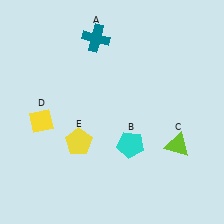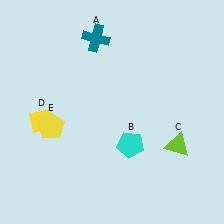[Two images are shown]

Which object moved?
The yellow pentagon (E) moved left.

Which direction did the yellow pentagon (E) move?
The yellow pentagon (E) moved left.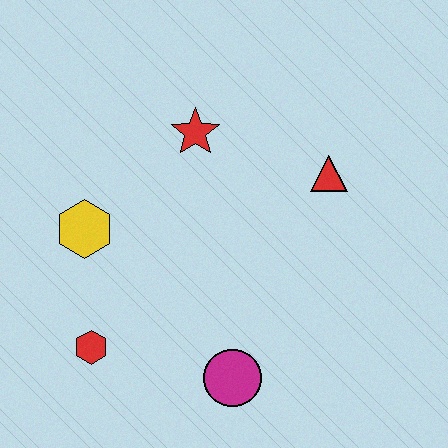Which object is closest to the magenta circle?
The red hexagon is closest to the magenta circle.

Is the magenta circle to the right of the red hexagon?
Yes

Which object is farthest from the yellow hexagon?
The red triangle is farthest from the yellow hexagon.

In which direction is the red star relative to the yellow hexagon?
The red star is to the right of the yellow hexagon.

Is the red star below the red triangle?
No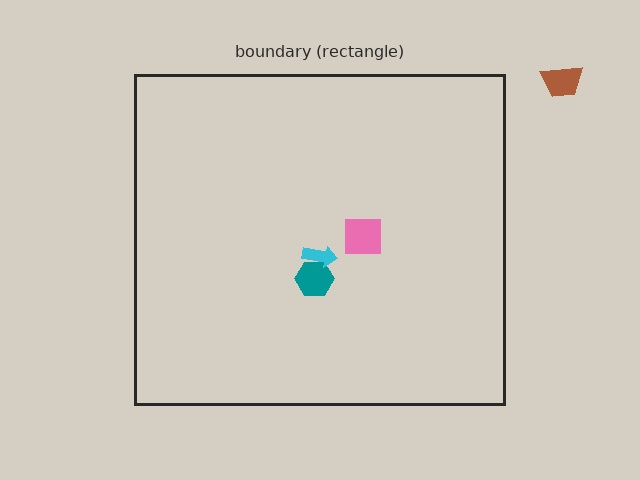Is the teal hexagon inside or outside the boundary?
Inside.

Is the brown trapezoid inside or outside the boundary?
Outside.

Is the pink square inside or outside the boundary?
Inside.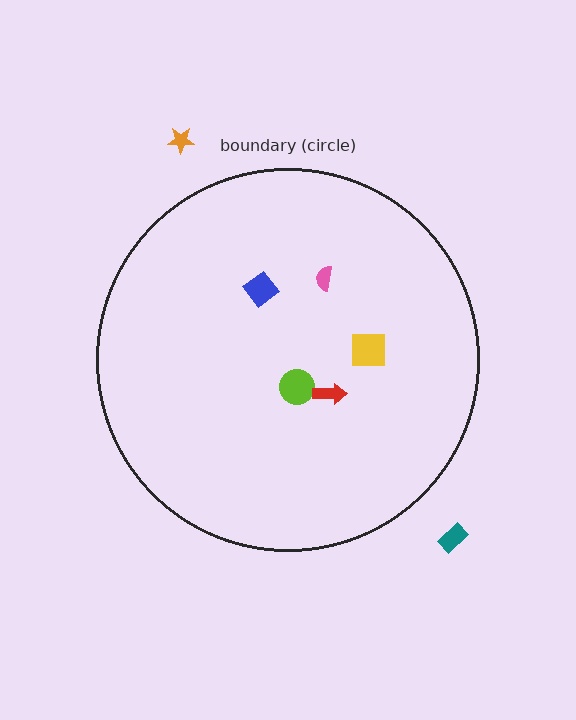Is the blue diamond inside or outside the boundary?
Inside.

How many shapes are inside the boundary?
5 inside, 2 outside.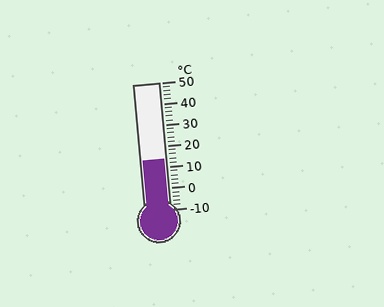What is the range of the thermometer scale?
The thermometer scale ranges from -10°C to 50°C.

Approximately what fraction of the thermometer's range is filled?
The thermometer is filled to approximately 40% of its range.